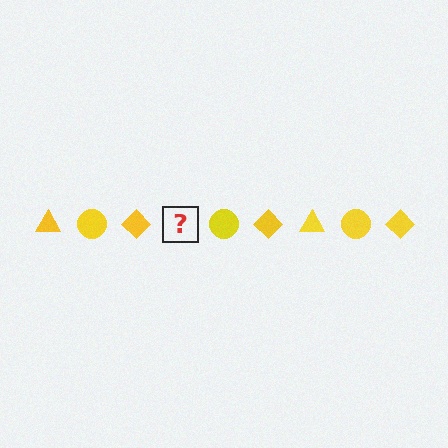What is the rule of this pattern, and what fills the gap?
The rule is that the pattern cycles through triangle, circle, diamond shapes in yellow. The gap should be filled with a yellow triangle.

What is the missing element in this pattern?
The missing element is a yellow triangle.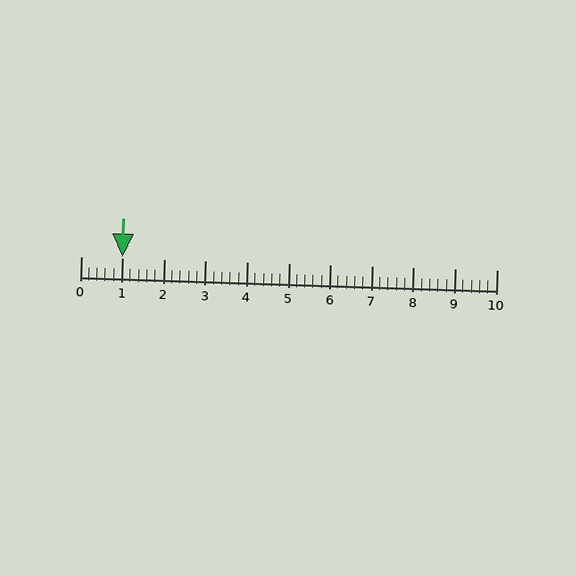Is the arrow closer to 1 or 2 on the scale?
The arrow is closer to 1.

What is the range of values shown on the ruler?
The ruler shows values from 0 to 10.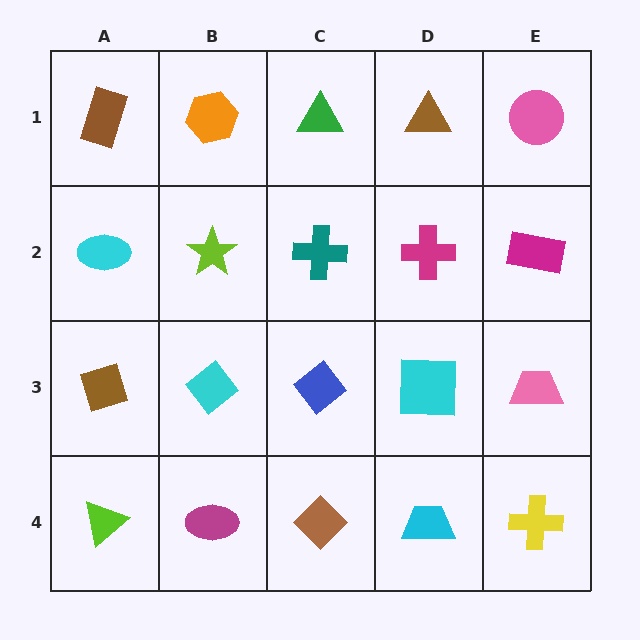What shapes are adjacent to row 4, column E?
A pink trapezoid (row 3, column E), a cyan trapezoid (row 4, column D).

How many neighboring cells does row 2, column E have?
3.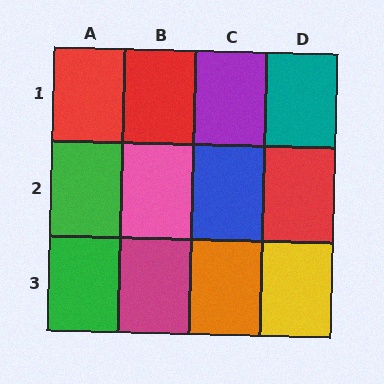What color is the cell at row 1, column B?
Red.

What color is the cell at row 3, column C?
Orange.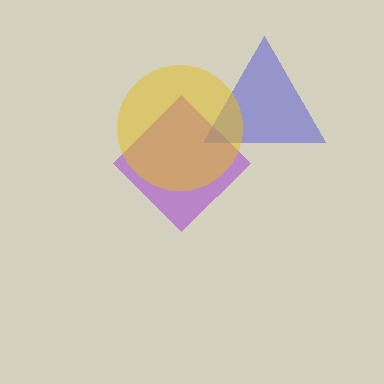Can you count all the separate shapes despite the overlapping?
Yes, there are 3 separate shapes.